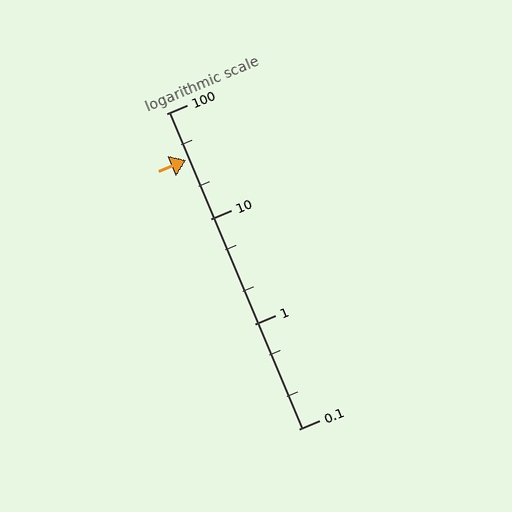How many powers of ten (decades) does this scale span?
The scale spans 3 decades, from 0.1 to 100.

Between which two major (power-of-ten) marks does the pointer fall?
The pointer is between 10 and 100.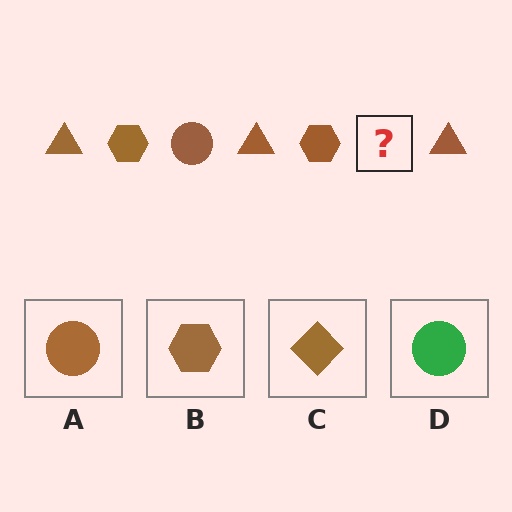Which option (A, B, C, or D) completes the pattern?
A.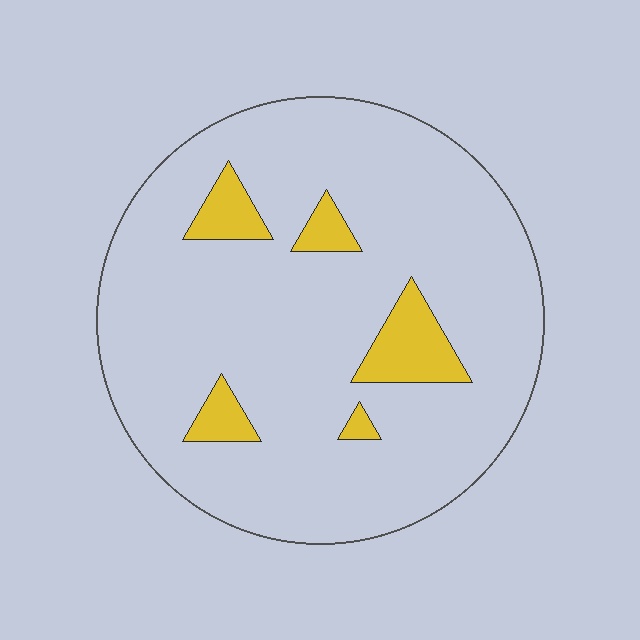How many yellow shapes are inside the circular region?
5.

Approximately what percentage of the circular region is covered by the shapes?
Approximately 10%.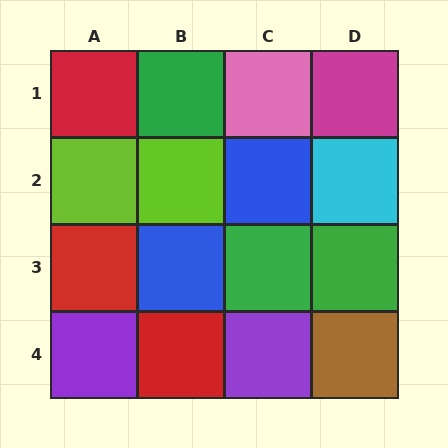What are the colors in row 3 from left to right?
Red, blue, green, green.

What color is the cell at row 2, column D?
Cyan.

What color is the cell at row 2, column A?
Lime.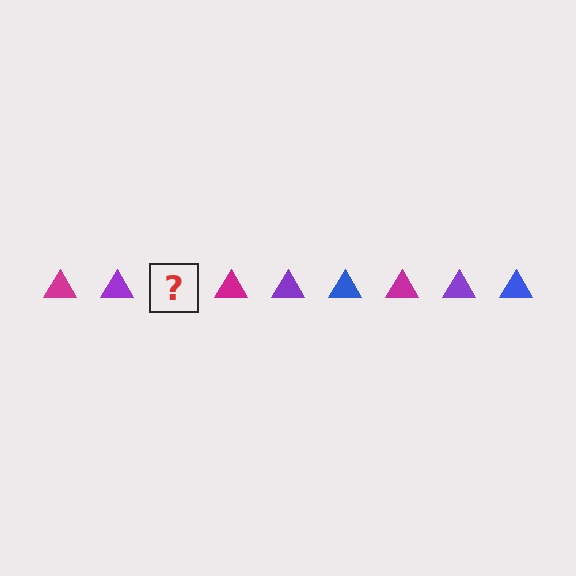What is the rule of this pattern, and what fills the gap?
The rule is that the pattern cycles through magenta, purple, blue triangles. The gap should be filled with a blue triangle.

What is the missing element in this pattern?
The missing element is a blue triangle.